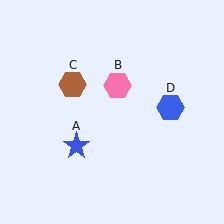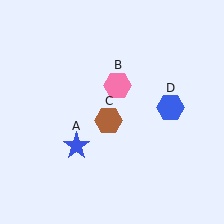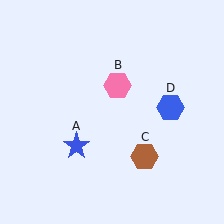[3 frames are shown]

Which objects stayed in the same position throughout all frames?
Blue star (object A) and pink hexagon (object B) and blue hexagon (object D) remained stationary.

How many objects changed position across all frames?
1 object changed position: brown hexagon (object C).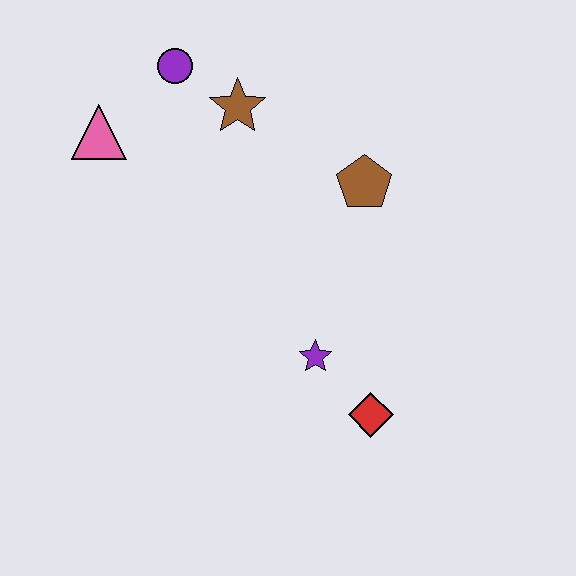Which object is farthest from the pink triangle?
The red diamond is farthest from the pink triangle.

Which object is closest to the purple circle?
The brown star is closest to the purple circle.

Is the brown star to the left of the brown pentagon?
Yes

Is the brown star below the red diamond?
No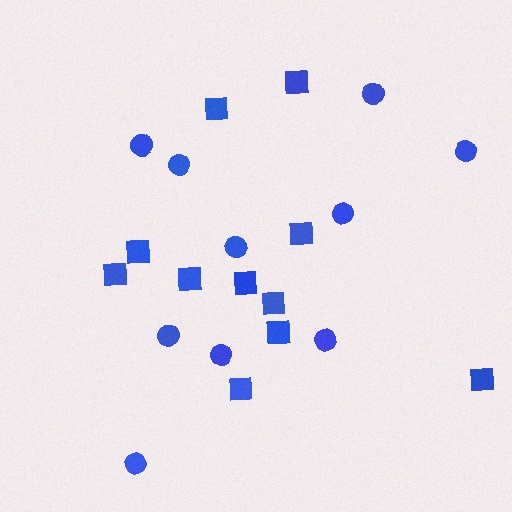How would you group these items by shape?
There are 2 groups: one group of circles (10) and one group of squares (11).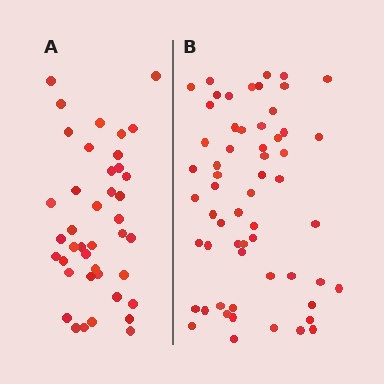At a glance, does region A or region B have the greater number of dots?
Region B (the right region) has more dots.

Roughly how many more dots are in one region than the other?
Region B has approximately 20 more dots than region A.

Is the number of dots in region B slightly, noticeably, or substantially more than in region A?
Region B has noticeably more, but not dramatically so. The ratio is roughly 1.4 to 1.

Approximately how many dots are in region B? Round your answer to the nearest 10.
About 60 dots. (The exact count is 59, which rounds to 60.)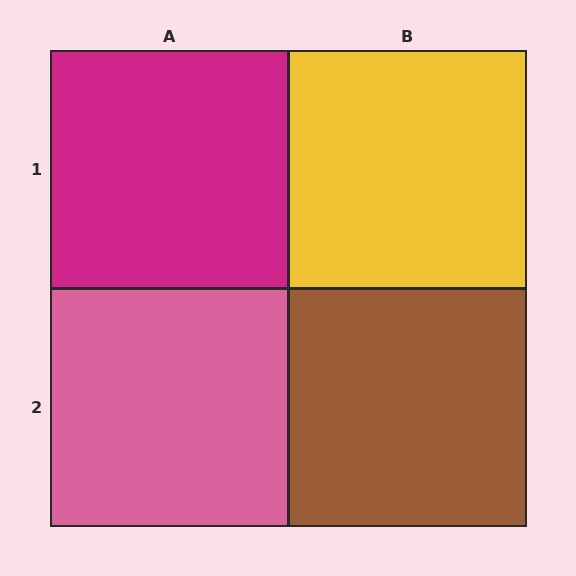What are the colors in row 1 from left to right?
Magenta, yellow.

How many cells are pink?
1 cell is pink.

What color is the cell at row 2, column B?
Brown.